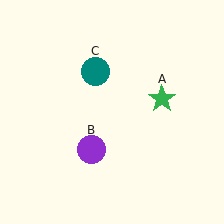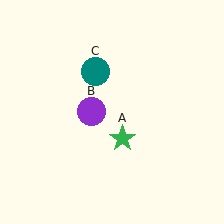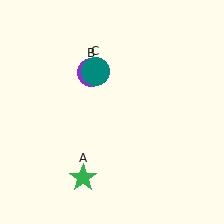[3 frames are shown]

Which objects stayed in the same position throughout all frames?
Teal circle (object C) remained stationary.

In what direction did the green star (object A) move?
The green star (object A) moved down and to the left.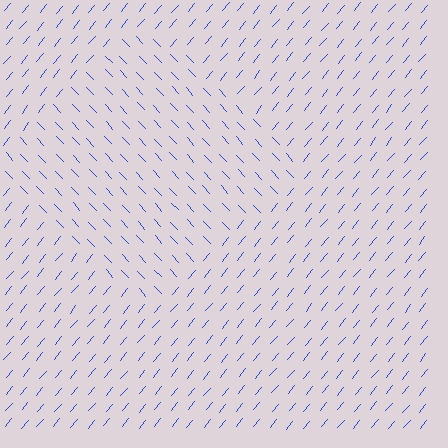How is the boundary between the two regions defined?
The boundary is defined purely by a change in line orientation (approximately 82 degrees difference). All lines are the same color and thickness.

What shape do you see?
I see a diamond.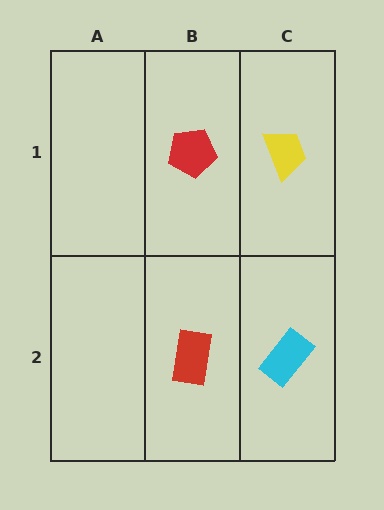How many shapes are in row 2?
2 shapes.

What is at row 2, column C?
A cyan rectangle.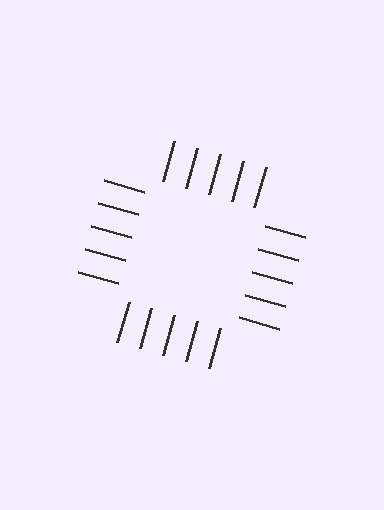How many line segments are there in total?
20 — 5 along each of the 4 edges.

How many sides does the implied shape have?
4 sides — the line-ends trace a square.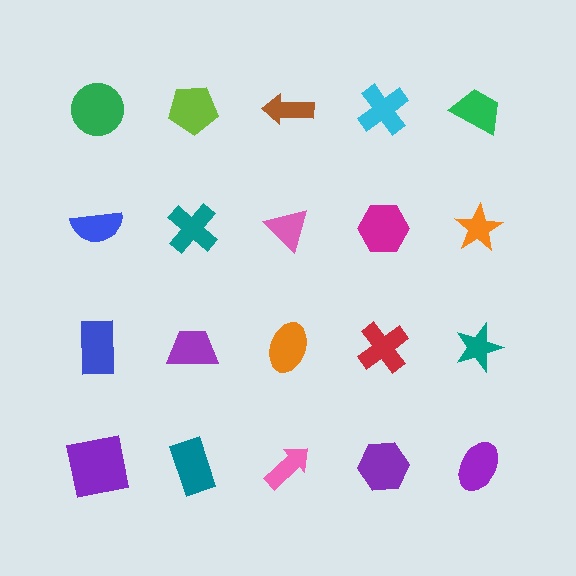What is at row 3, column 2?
A purple trapezoid.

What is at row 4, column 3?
A pink arrow.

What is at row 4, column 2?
A teal rectangle.